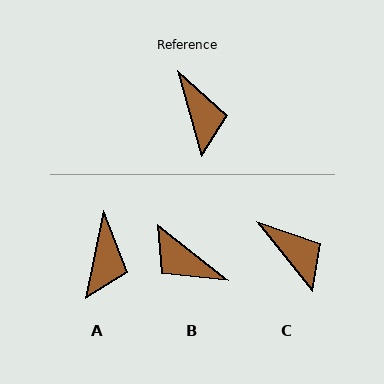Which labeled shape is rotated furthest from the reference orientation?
B, about 144 degrees away.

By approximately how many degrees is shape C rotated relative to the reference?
Approximately 23 degrees counter-clockwise.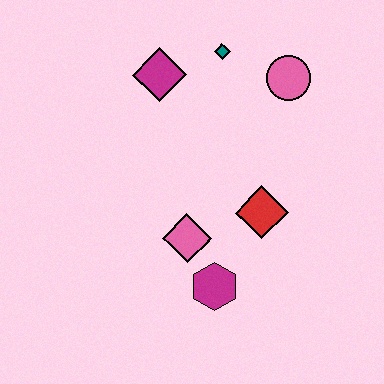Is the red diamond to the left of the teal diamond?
No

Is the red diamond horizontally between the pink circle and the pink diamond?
Yes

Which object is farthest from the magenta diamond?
The magenta hexagon is farthest from the magenta diamond.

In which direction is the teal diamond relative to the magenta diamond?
The teal diamond is to the right of the magenta diamond.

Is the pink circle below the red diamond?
No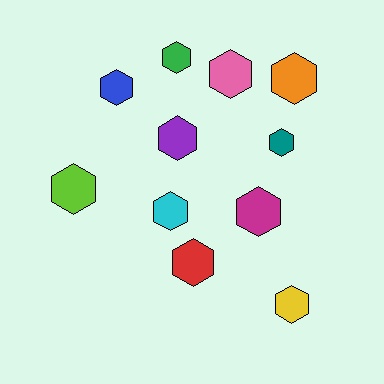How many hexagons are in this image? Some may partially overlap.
There are 11 hexagons.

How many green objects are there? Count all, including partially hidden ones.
There is 1 green object.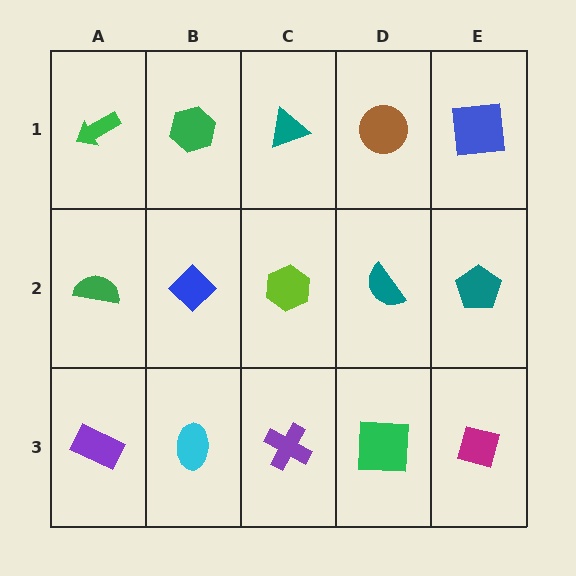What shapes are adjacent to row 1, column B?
A blue diamond (row 2, column B), a green arrow (row 1, column A), a teal triangle (row 1, column C).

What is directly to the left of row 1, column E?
A brown circle.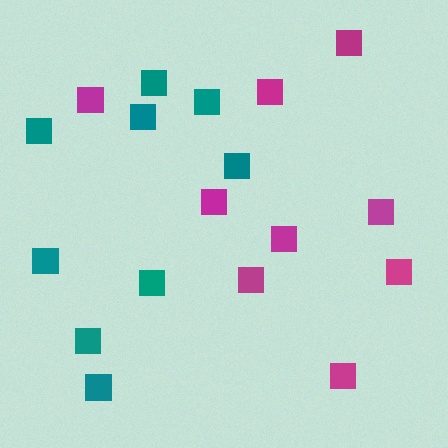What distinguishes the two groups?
There are 2 groups: one group of magenta squares (9) and one group of teal squares (9).